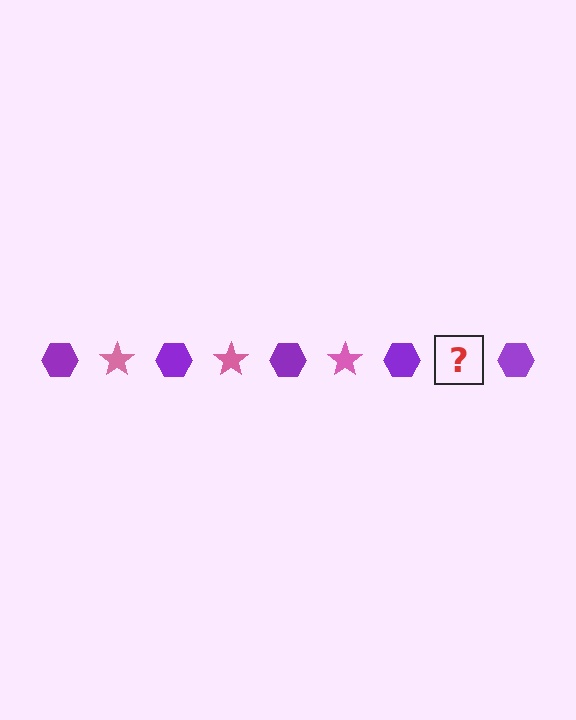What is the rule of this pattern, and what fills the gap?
The rule is that the pattern alternates between purple hexagon and pink star. The gap should be filled with a pink star.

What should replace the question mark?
The question mark should be replaced with a pink star.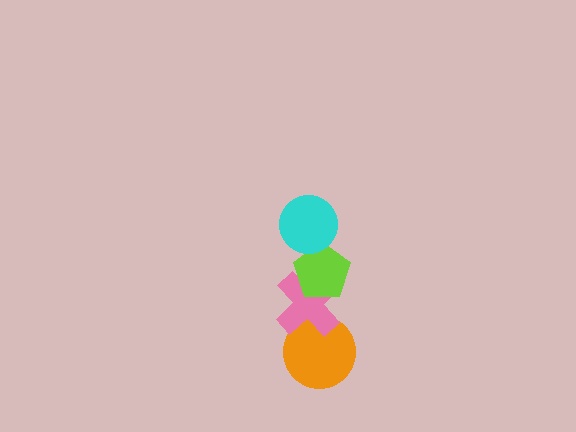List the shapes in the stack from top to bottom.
From top to bottom: the cyan circle, the lime pentagon, the pink cross, the orange circle.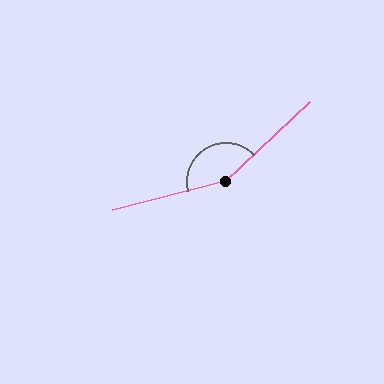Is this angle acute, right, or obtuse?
It is obtuse.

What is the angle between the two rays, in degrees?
Approximately 151 degrees.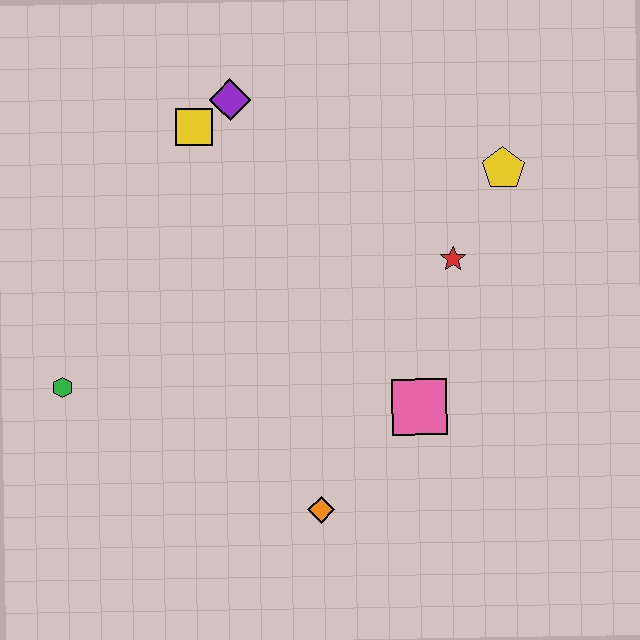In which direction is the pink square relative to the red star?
The pink square is below the red star.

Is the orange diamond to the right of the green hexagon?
Yes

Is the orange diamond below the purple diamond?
Yes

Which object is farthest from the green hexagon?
The yellow pentagon is farthest from the green hexagon.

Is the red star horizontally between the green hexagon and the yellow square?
No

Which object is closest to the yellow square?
The purple diamond is closest to the yellow square.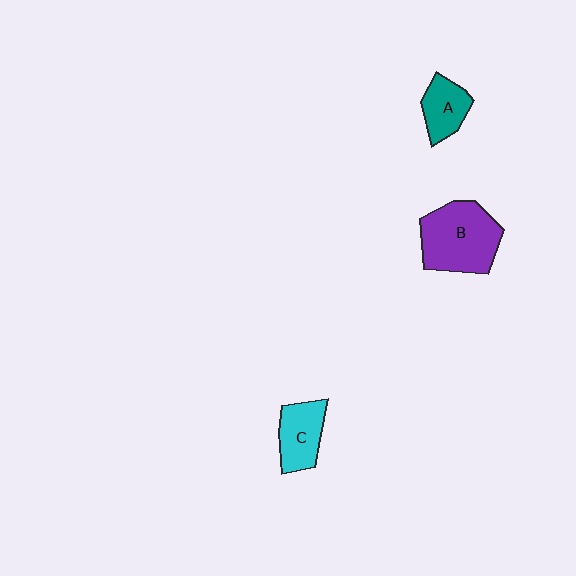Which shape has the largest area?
Shape B (purple).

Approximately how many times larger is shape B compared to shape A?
Approximately 2.1 times.